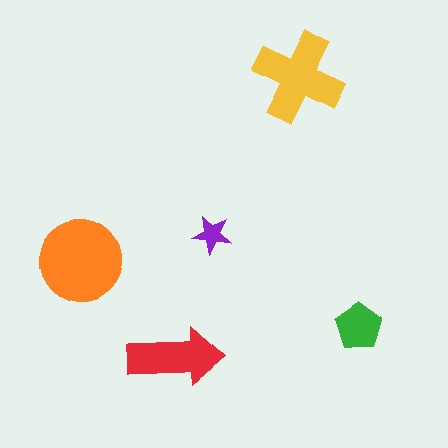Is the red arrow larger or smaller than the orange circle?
Smaller.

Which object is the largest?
The orange circle.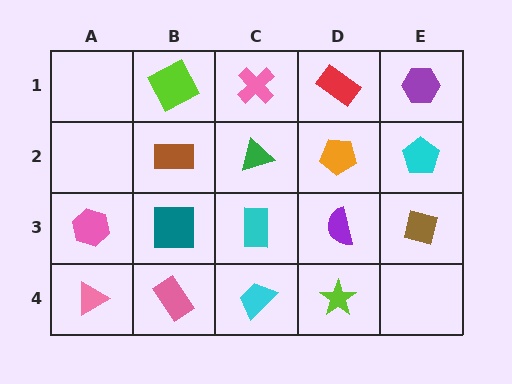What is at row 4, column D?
A lime star.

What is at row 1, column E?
A purple hexagon.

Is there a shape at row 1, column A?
No, that cell is empty.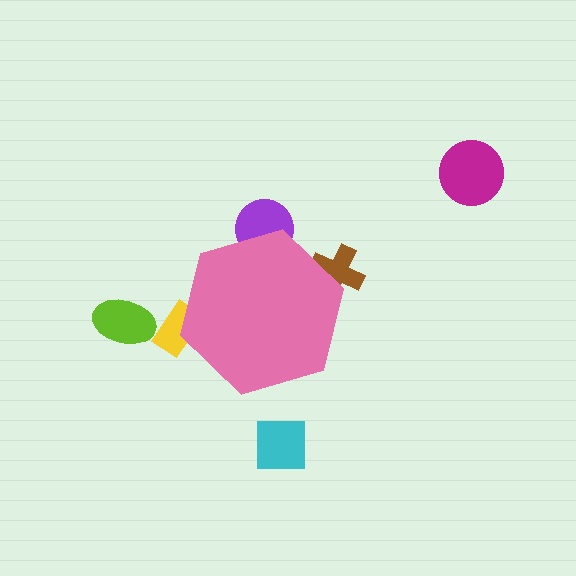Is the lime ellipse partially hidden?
No, the lime ellipse is fully visible.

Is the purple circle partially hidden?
Yes, the purple circle is partially hidden behind the pink hexagon.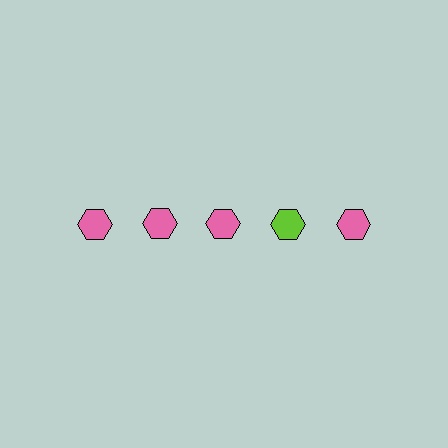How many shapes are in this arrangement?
There are 5 shapes arranged in a grid pattern.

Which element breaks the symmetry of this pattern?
The lime hexagon in the top row, second from right column breaks the symmetry. All other shapes are pink hexagons.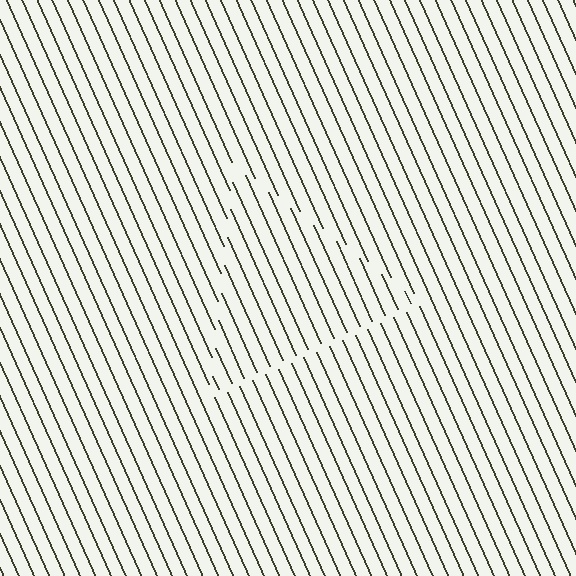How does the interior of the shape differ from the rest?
The interior of the shape contains the same grating, shifted by half a period — the contour is defined by the phase discontinuity where line-ends from the inner and outer gratings abut.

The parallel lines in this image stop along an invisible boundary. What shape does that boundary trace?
An illusory triangle. The interior of the shape contains the same grating, shifted by half a period — the contour is defined by the phase discontinuity where line-ends from the inner and outer gratings abut.